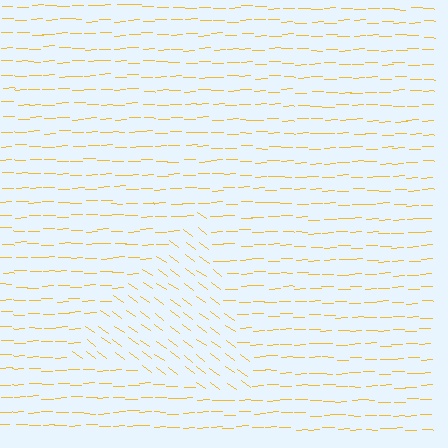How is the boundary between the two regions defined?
The boundary is defined purely by a change in line orientation (approximately 38 degrees difference). All lines are the same color and thickness.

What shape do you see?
I see a triangle.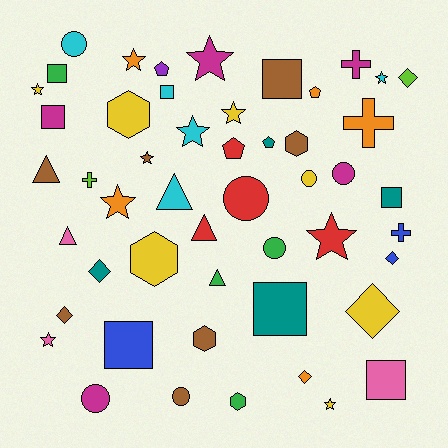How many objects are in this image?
There are 50 objects.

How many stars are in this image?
There are 11 stars.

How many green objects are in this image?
There are 4 green objects.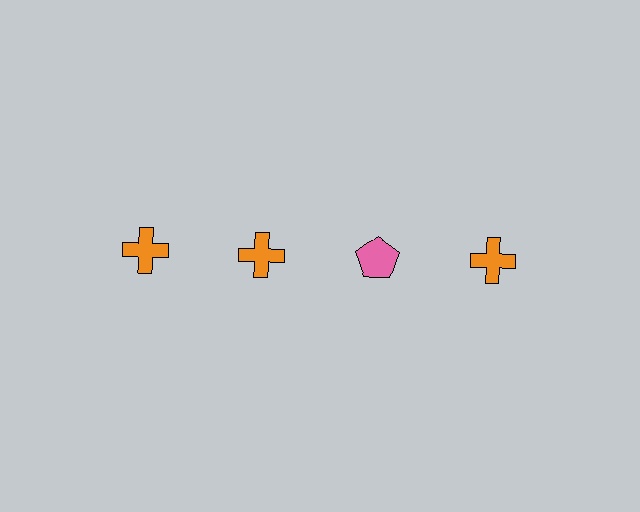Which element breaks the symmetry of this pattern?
The pink pentagon in the top row, center column breaks the symmetry. All other shapes are orange crosses.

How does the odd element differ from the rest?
It differs in both color (pink instead of orange) and shape (pentagon instead of cross).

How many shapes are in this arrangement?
There are 4 shapes arranged in a grid pattern.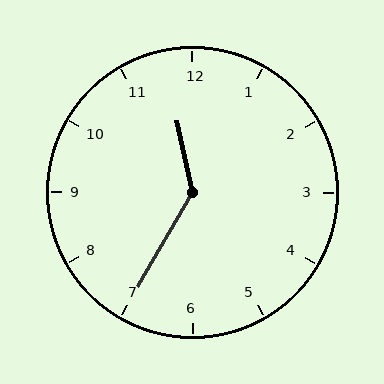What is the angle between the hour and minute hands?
Approximately 138 degrees.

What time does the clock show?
11:35.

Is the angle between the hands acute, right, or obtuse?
It is obtuse.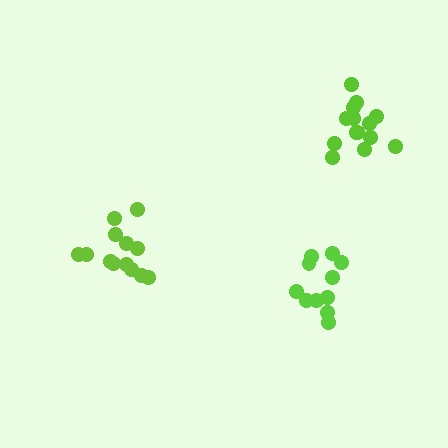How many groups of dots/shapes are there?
There are 3 groups.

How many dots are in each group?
Group 1: 11 dots, Group 2: 13 dots, Group 3: 14 dots (38 total).